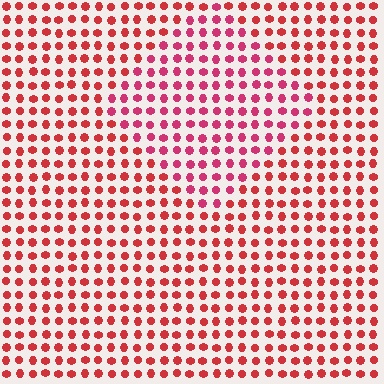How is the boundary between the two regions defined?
The boundary is defined purely by a slight shift in hue (about 22 degrees). Spacing, size, and orientation are identical on both sides.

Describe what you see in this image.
The image is filled with small red elements in a uniform arrangement. A diamond-shaped region is visible where the elements are tinted to a slightly different hue, forming a subtle color boundary.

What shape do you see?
I see a diamond.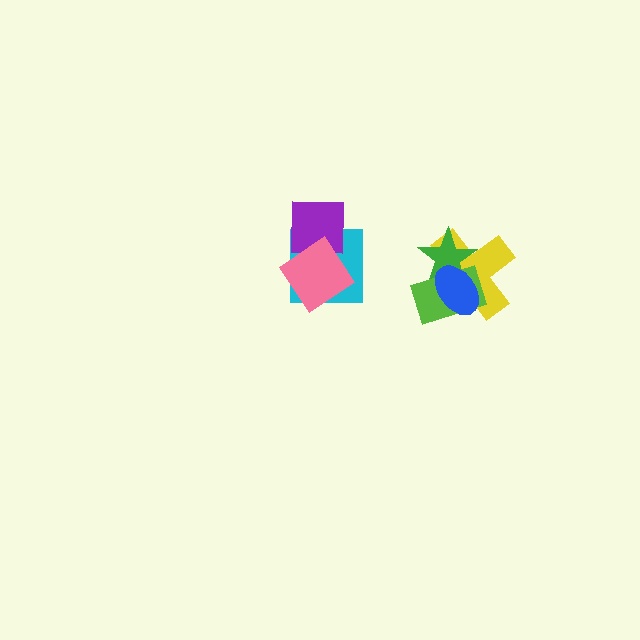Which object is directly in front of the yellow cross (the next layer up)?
The green star is directly in front of the yellow cross.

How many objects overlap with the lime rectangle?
3 objects overlap with the lime rectangle.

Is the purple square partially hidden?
Yes, it is partially covered by another shape.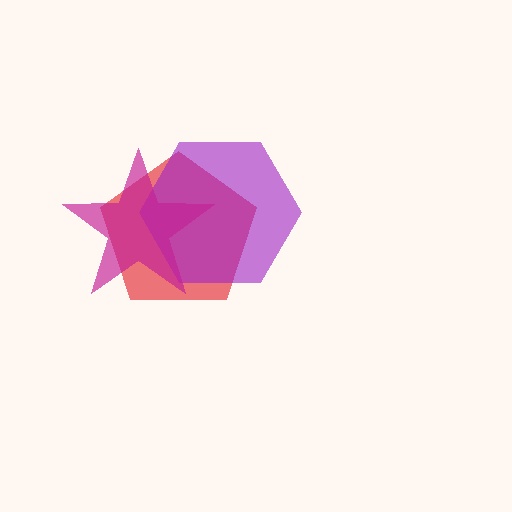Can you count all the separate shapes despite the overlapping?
Yes, there are 3 separate shapes.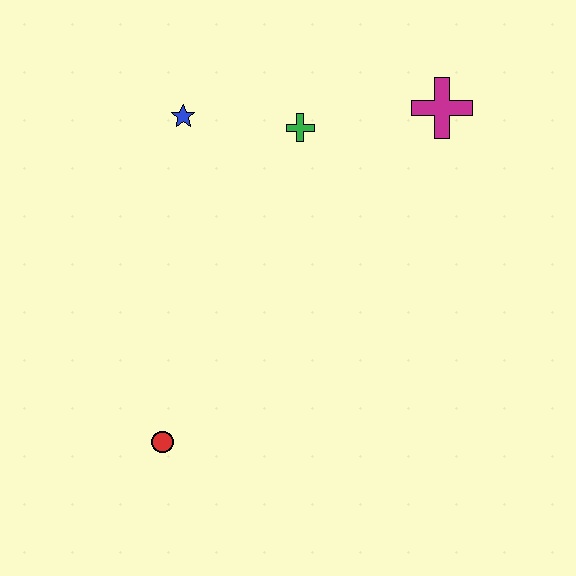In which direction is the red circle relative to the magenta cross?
The red circle is below the magenta cross.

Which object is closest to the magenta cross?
The green cross is closest to the magenta cross.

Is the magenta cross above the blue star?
Yes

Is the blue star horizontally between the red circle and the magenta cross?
Yes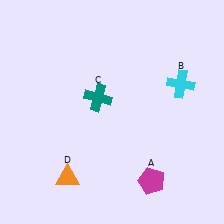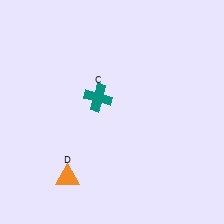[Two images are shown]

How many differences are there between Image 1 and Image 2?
There are 2 differences between the two images.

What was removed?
The magenta pentagon (A), the cyan cross (B) were removed in Image 2.